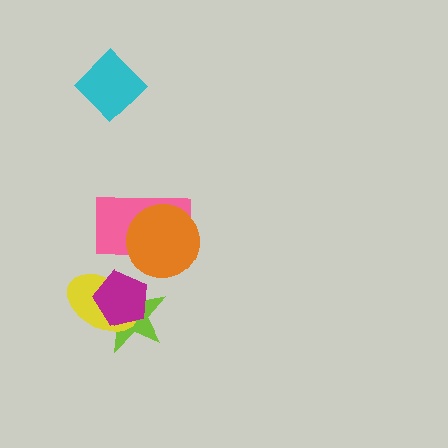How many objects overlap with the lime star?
2 objects overlap with the lime star.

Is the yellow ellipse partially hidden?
Yes, it is partially covered by another shape.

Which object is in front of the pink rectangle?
The orange circle is in front of the pink rectangle.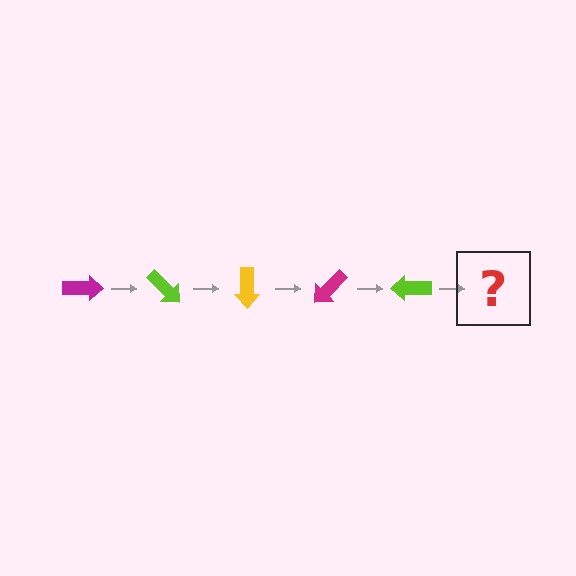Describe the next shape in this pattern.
It should be a yellow arrow, rotated 225 degrees from the start.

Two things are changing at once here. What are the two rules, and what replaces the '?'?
The two rules are that it rotates 45 degrees each step and the color cycles through magenta, lime, and yellow. The '?' should be a yellow arrow, rotated 225 degrees from the start.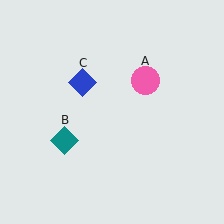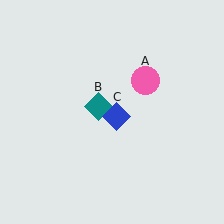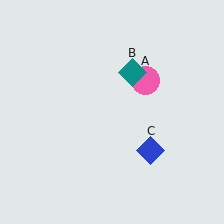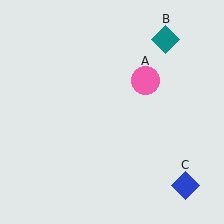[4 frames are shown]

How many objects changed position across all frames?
2 objects changed position: teal diamond (object B), blue diamond (object C).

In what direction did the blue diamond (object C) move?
The blue diamond (object C) moved down and to the right.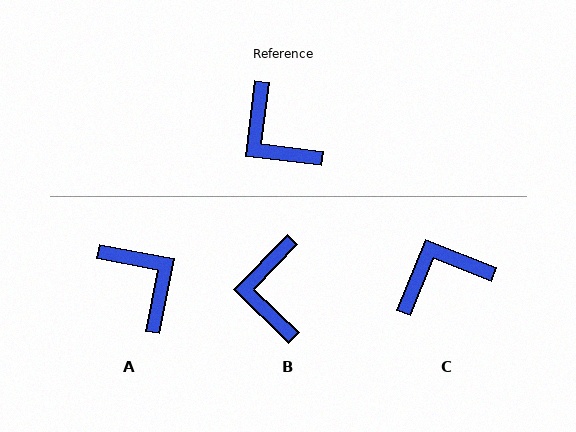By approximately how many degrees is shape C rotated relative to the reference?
Approximately 104 degrees clockwise.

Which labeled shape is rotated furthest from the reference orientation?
A, about 176 degrees away.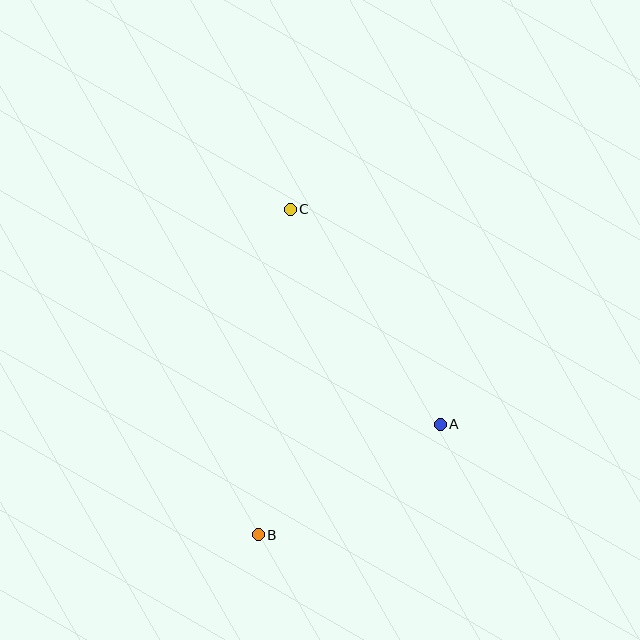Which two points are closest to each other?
Points A and B are closest to each other.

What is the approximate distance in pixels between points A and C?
The distance between A and C is approximately 262 pixels.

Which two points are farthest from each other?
Points B and C are farthest from each other.